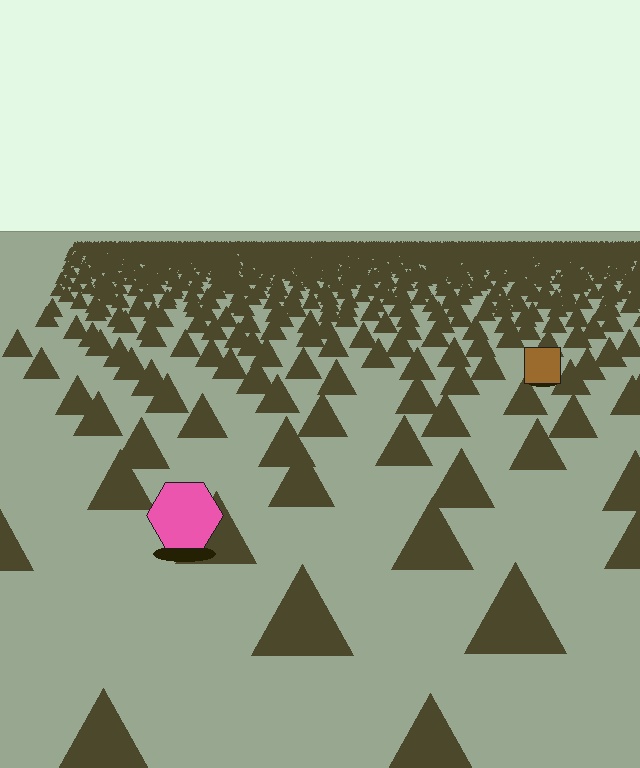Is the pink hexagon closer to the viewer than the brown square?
Yes. The pink hexagon is closer — you can tell from the texture gradient: the ground texture is coarser near it.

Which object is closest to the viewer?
The pink hexagon is closest. The texture marks near it are larger and more spread out.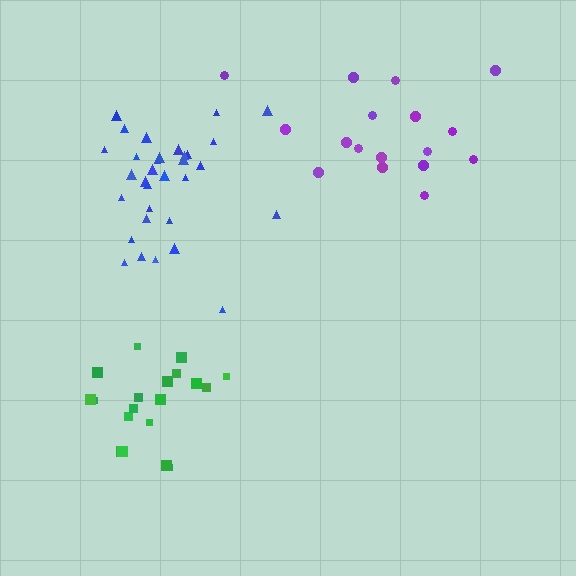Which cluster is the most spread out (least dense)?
Purple.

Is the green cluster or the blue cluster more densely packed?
Green.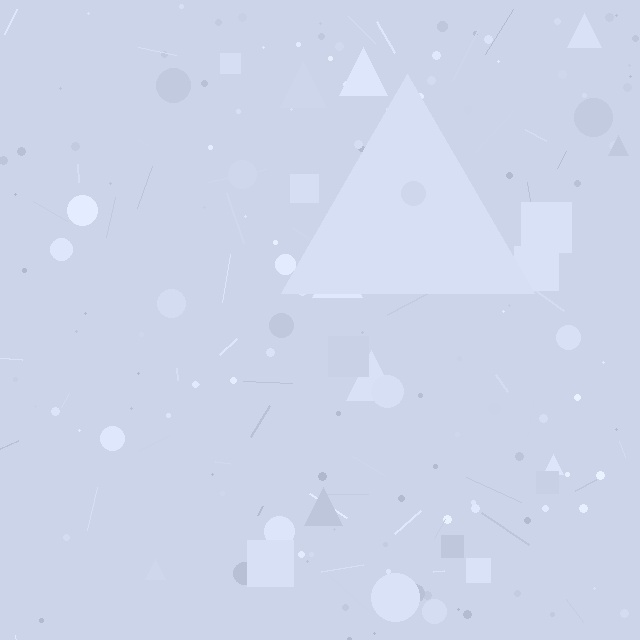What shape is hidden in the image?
A triangle is hidden in the image.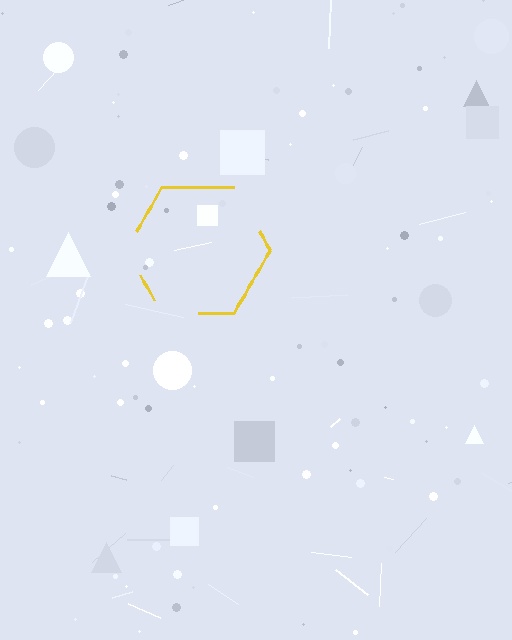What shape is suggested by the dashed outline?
The dashed outline suggests a hexagon.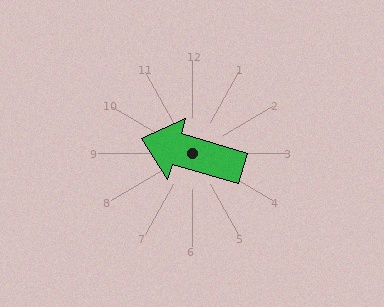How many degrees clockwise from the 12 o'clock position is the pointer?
Approximately 286 degrees.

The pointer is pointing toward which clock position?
Roughly 10 o'clock.